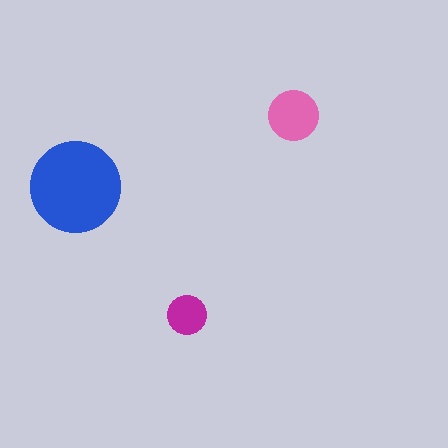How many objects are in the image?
There are 3 objects in the image.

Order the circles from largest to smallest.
the blue one, the pink one, the magenta one.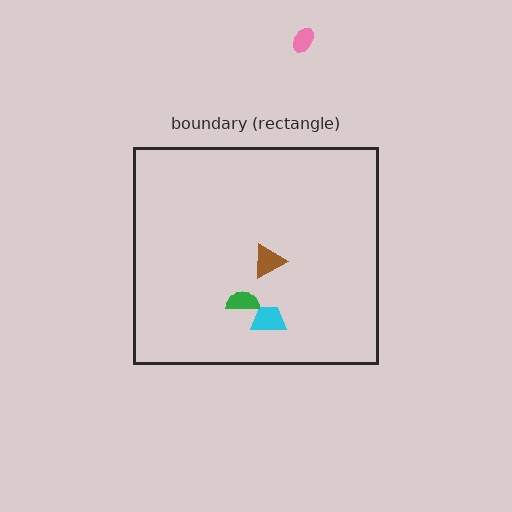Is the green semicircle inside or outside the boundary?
Inside.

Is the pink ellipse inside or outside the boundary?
Outside.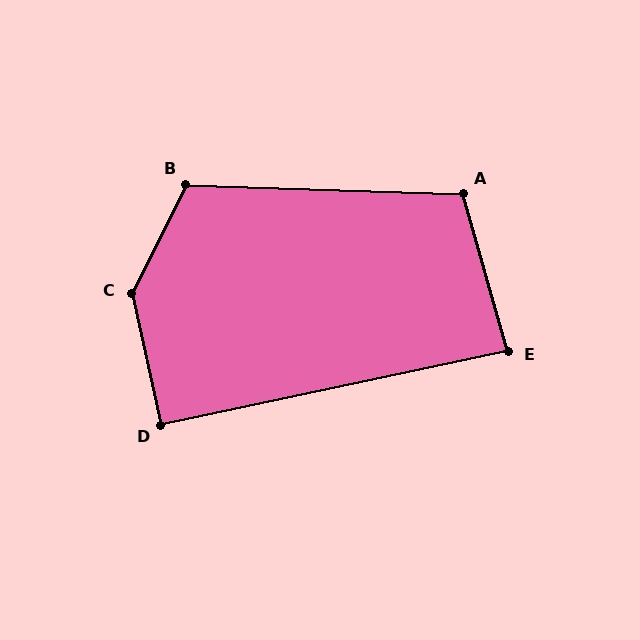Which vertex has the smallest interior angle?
E, at approximately 86 degrees.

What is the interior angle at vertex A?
Approximately 108 degrees (obtuse).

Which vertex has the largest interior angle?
C, at approximately 141 degrees.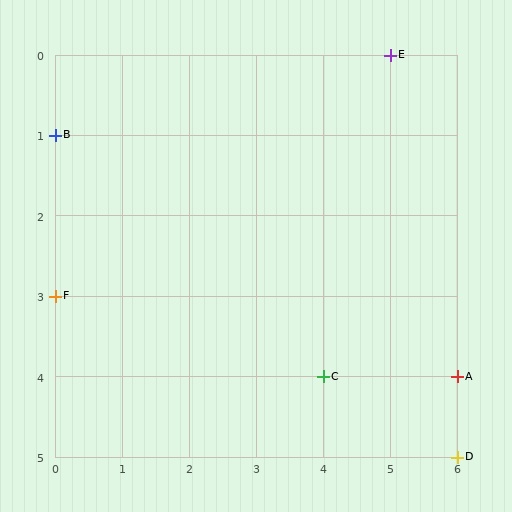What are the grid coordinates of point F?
Point F is at grid coordinates (0, 3).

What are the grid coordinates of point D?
Point D is at grid coordinates (6, 5).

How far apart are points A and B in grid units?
Points A and B are 6 columns and 3 rows apart (about 6.7 grid units diagonally).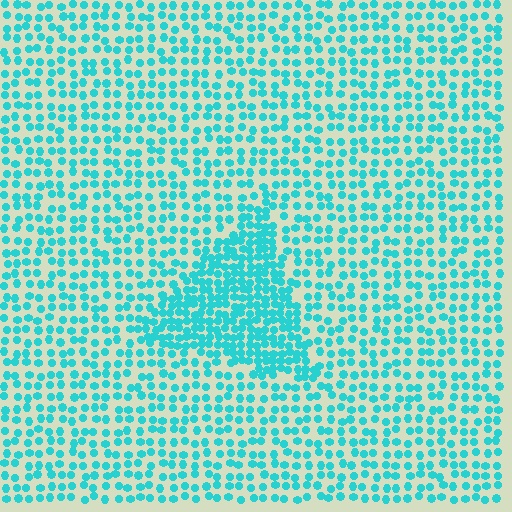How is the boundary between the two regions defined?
The boundary is defined by a change in element density (approximately 2.0x ratio). All elements are the same color, size, and shape.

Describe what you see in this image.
The image contains small cyan elements arranged at two different densities. A triangle-shaped region is visible where the elements are more densely packed than the surrounding area.